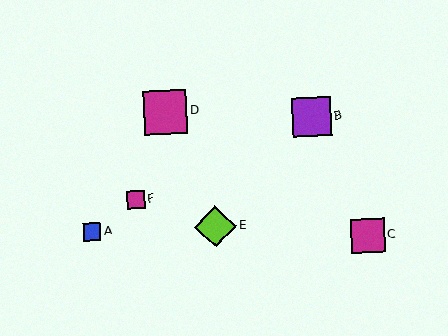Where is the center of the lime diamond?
The center of the lime diamond is at (215, 227).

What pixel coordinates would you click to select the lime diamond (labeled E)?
Click at (215, 227) to select the lime diamond E.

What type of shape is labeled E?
Shape E is a lime diamond.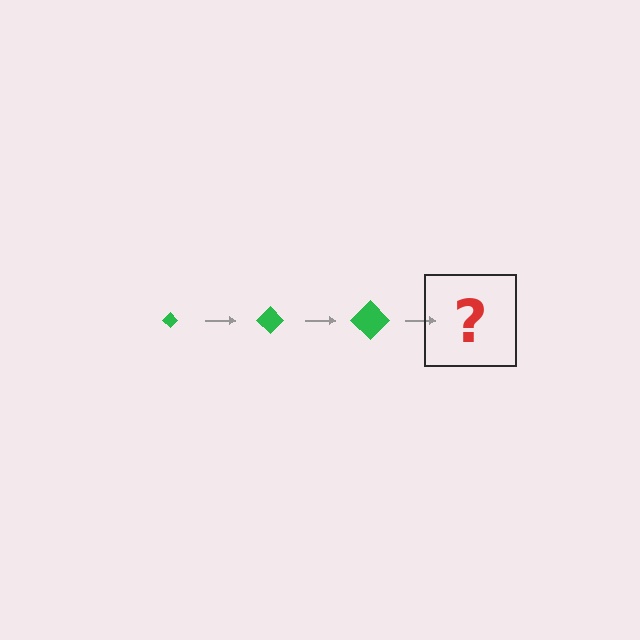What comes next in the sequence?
The next element should be a green diamond, larger than the previous one.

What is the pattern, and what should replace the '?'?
The pattern is that the diamond gets progressively larger each step. The '?' should be a green diamond, larger than the previous one.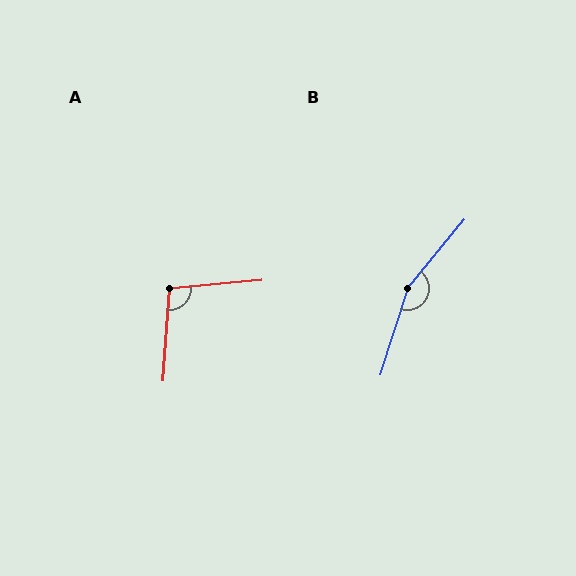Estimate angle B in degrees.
Approximately 158 degrees.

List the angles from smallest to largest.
A (99°), B (158°).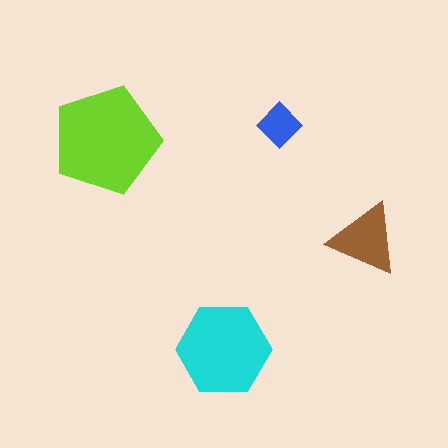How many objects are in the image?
There are 4 objects in the image.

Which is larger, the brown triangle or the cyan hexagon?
The cyan hexagon.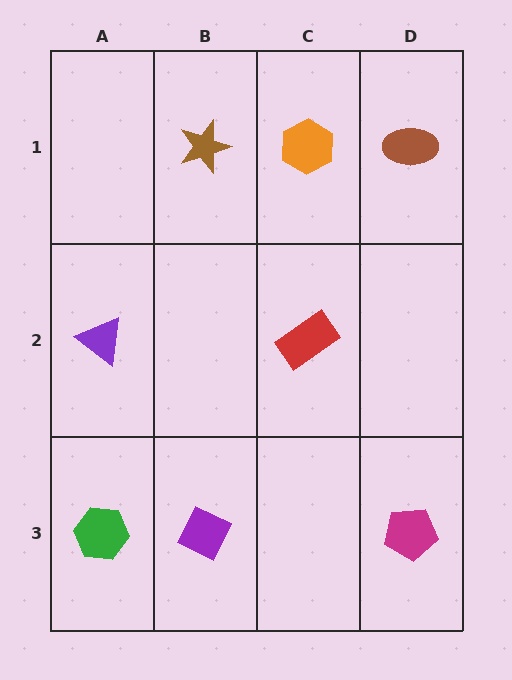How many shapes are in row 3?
3 shapes.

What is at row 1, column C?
An orange hexagon.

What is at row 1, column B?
A brown star.